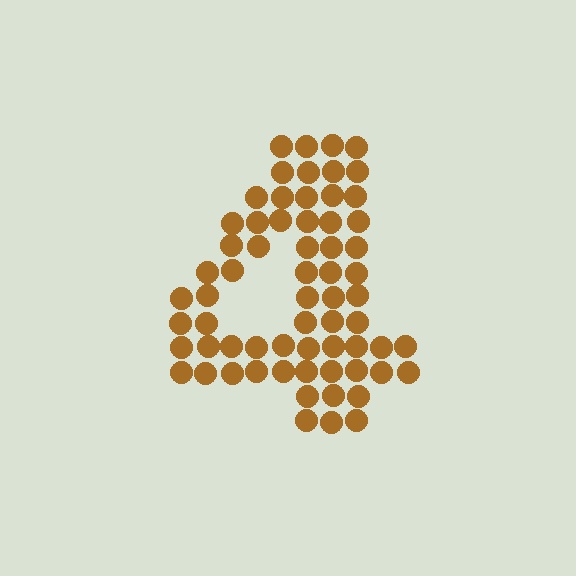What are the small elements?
The small elements are circles.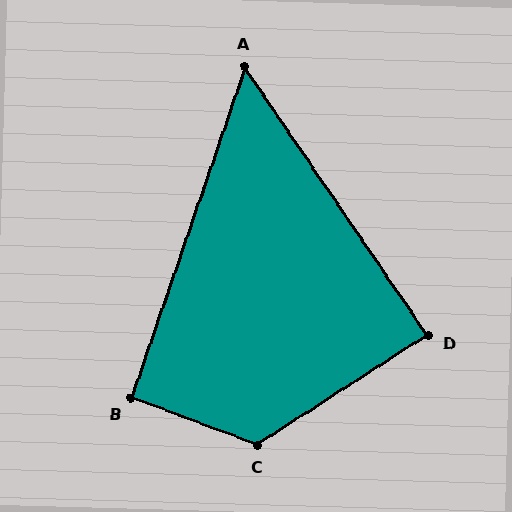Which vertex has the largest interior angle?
C, at approximately 127 degrees.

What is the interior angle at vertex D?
Approximately 88 degrees (approximately right).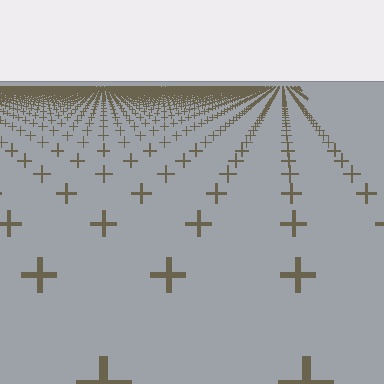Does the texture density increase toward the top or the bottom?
Density increases toward the top.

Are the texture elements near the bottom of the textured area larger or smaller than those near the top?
Larger. Near the bottom, elements are closer to the viewer and appear at a bigger on-screen size.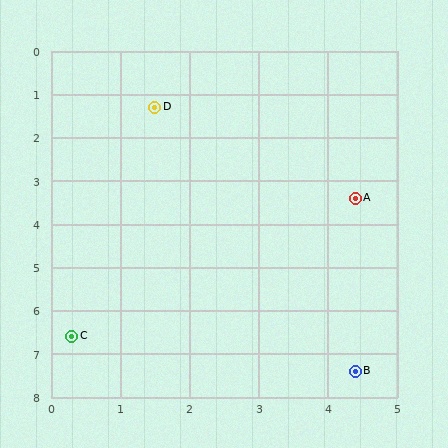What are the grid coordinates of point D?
Point D is at approximately (1.5, 1.3).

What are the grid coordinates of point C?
Point C is at approximately (0.3, 6.6).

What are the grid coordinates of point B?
Point B is at approximately (4.4, 7.4).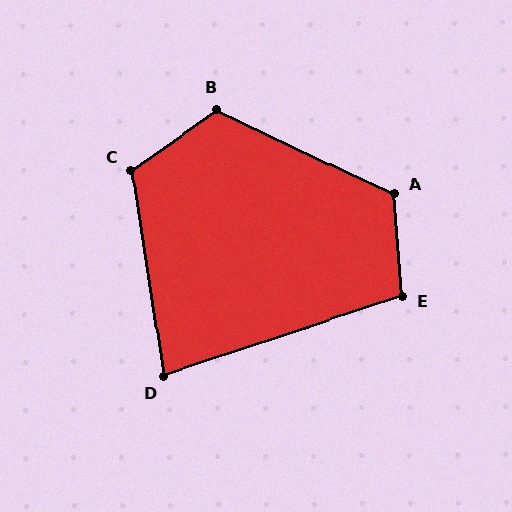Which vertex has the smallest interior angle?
D, at approximately 80 degrees.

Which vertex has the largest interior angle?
A, at approximately 120 degrees.